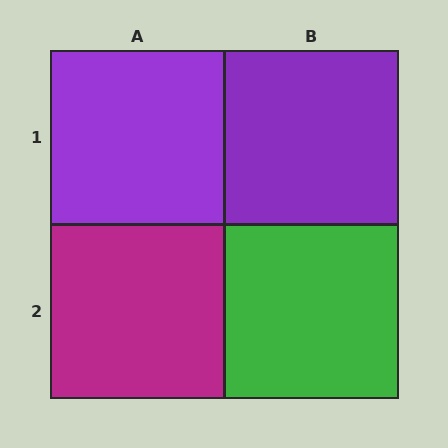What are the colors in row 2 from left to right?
Magenta, green.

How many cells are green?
1 cell is green.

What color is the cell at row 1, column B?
Purple.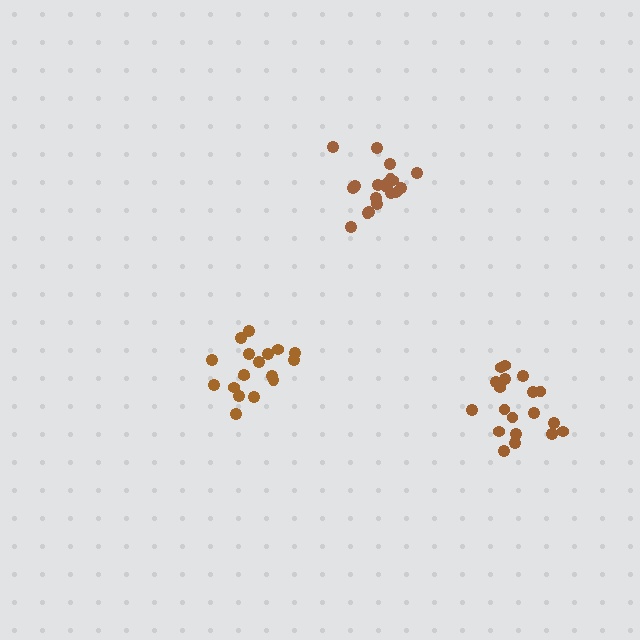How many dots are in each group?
Group 1: 19 dots, Group 2: 19 dots, Group 3: 18 dots (56 total).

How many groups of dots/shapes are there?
There are 3 groups.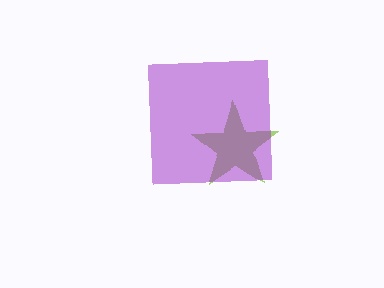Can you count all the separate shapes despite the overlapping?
Yes, there are 2 separate shapes.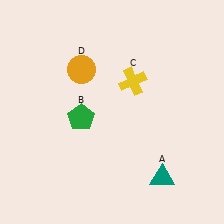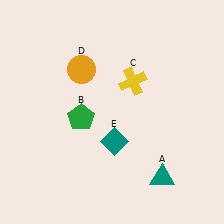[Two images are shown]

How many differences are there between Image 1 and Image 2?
There is 1 difference between the two images.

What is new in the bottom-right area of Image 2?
A teal diamond (E) was added in the bottom-right area of Image 2.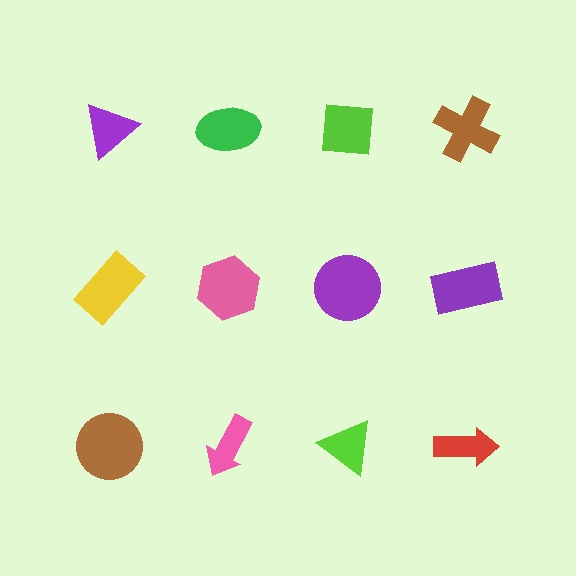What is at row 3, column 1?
A brown circle.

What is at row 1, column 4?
A brown cross.